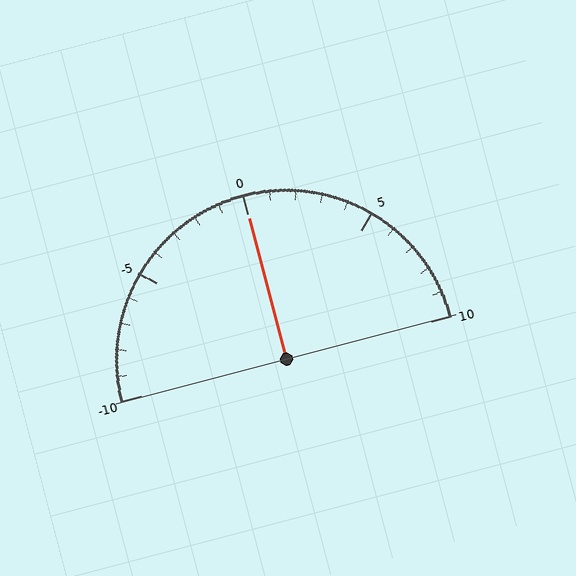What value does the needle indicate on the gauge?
The needle indicates approximately 0.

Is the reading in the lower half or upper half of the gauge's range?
The reading is in the upper half of the range (-10 to 10).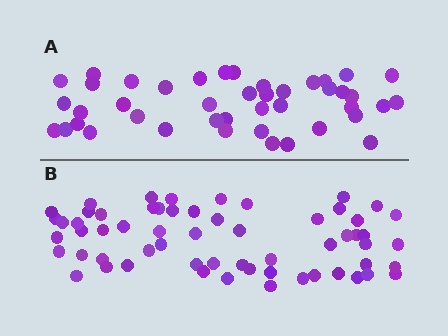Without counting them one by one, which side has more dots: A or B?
Region B (the bottom region) has more dots.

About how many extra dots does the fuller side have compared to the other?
Region B has approximately 15 more dots than region A.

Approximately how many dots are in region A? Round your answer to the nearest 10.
About 40 dots. (The exact count is 43, which rounds to 40.)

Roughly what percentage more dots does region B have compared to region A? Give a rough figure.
About 40% more.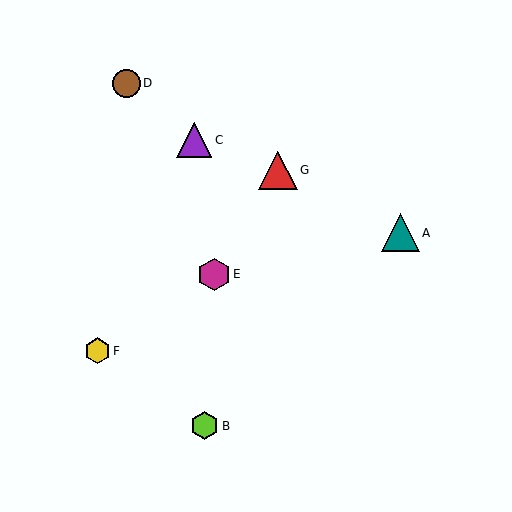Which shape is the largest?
The red triangle (labeled G) is the largest.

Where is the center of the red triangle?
The center of the red triangle is at (278, 170).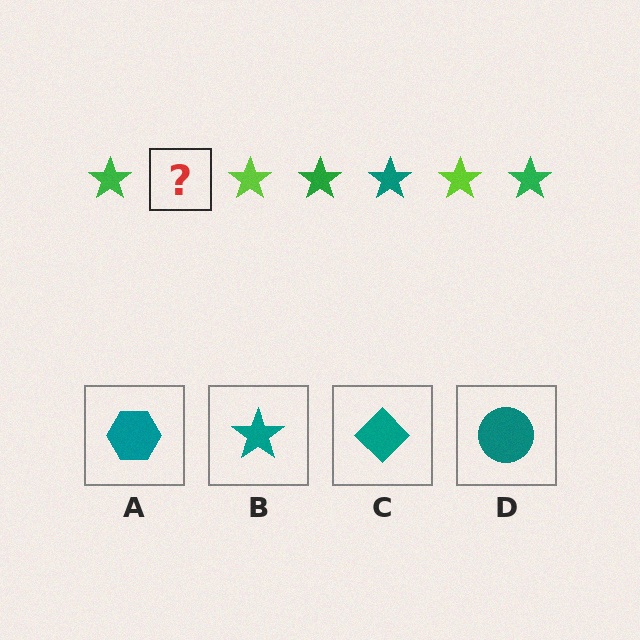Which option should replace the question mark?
Option B.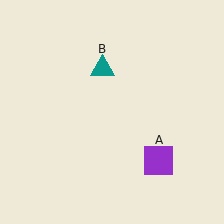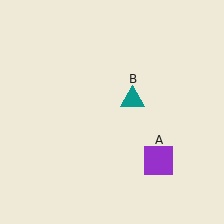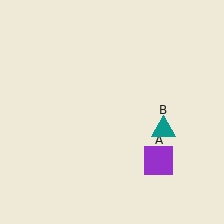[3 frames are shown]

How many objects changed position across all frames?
1 object changed position: teal triangle (object B).